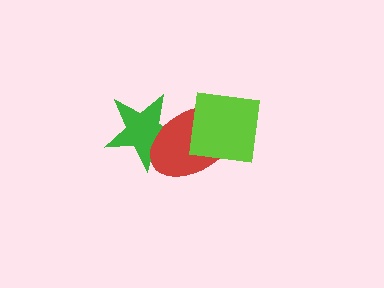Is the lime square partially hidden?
No, no other shape covers it.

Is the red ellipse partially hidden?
Yes, it is partially covered by another shape.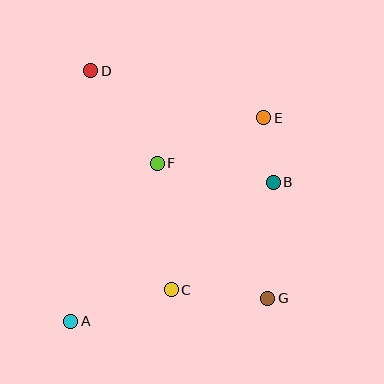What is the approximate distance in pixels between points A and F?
The distance between A and F is approximately 180 pixels.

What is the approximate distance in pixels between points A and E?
The distance between A and E is approximately 280 pixels.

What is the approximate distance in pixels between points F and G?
The distance between F and G is approximately 174 pixels.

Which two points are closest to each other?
Points B and E are closest to each other.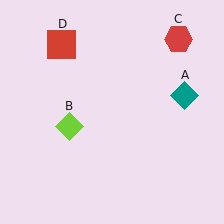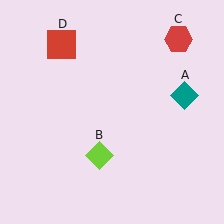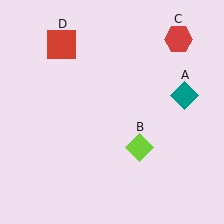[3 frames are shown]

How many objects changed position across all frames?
1 object changed position: lime diamond (object B).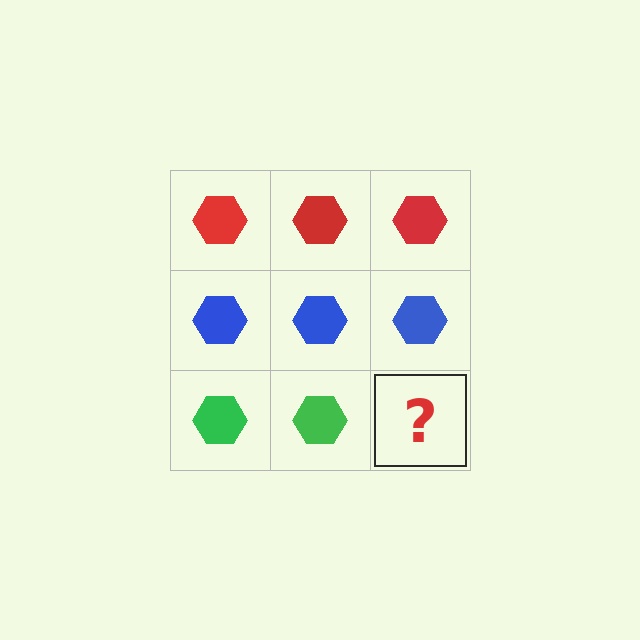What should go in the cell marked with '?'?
The missing cell should contain a green hexagon.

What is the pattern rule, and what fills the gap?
The rule is that each row has a consistent color. The gap should be filled with a green hexagon.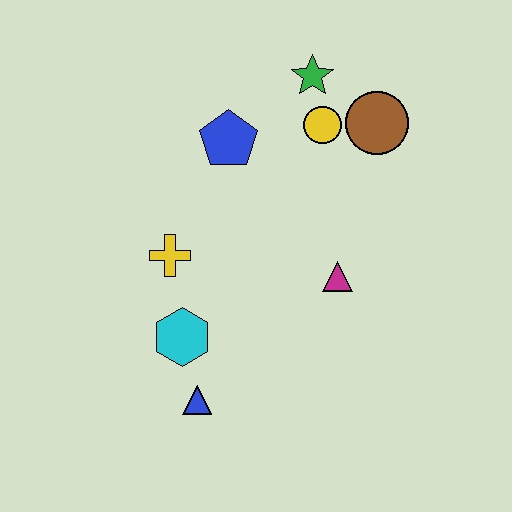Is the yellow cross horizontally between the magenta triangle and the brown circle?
No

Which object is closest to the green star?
The yellow circle is closest to the green star.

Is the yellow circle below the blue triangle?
No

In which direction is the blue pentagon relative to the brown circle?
The blue pentagon is to the left of the brown circle.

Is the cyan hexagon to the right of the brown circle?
No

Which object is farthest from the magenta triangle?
The green star is farthest from the magenta triangle.